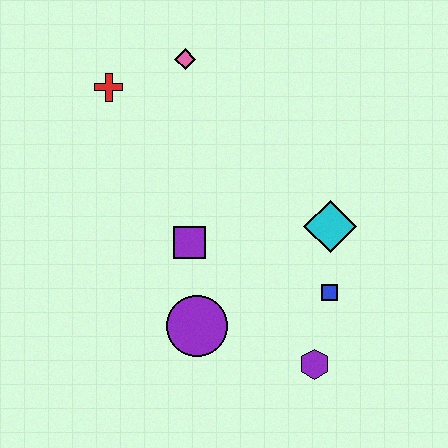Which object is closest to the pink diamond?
The red cross is closest to the pink diamond.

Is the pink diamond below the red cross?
No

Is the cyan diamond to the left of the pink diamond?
No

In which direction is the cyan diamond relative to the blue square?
The cyan diamond is above the blue square.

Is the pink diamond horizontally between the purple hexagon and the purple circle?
No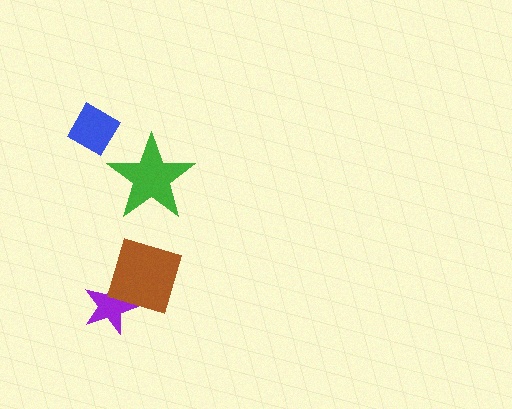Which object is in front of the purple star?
The brown diamond is in front of the purple star.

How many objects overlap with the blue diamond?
0 objects overlap with the blue diamond.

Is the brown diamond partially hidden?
No, no other shape covers it.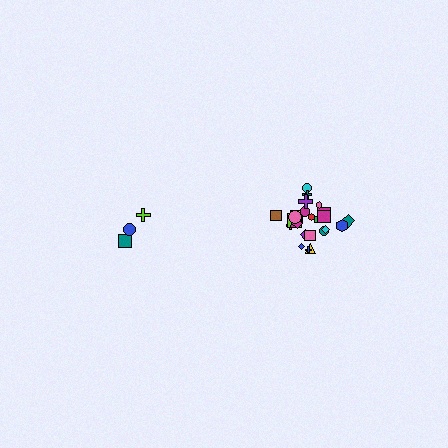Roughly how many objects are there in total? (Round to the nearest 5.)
Roughly 30 objects in total.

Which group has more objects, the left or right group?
The right group.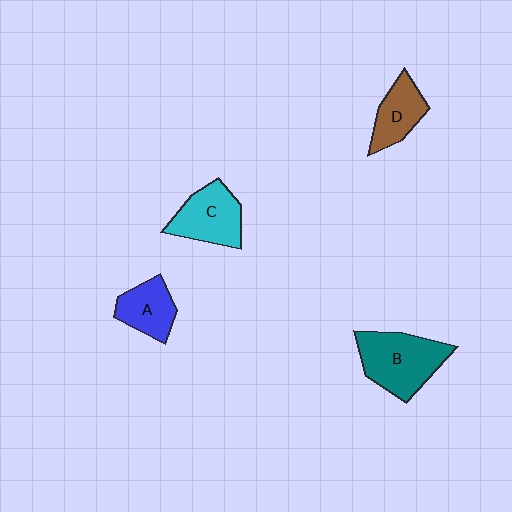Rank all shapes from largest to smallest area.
From largest to smallest: B (teal), C (cyan), A (blue), D (brown).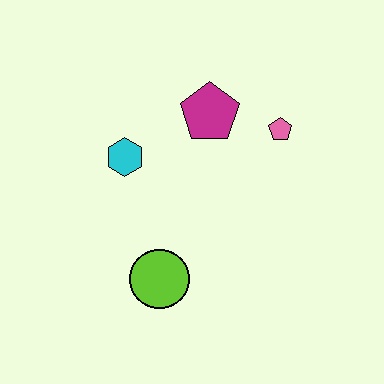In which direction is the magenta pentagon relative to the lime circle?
The magenta pentagon is above the lime circle.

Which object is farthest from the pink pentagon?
The lime circle is farthest from the pink pentagon.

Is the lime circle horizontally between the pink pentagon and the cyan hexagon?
Yes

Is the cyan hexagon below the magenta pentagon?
Yes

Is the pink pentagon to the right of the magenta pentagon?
Yes